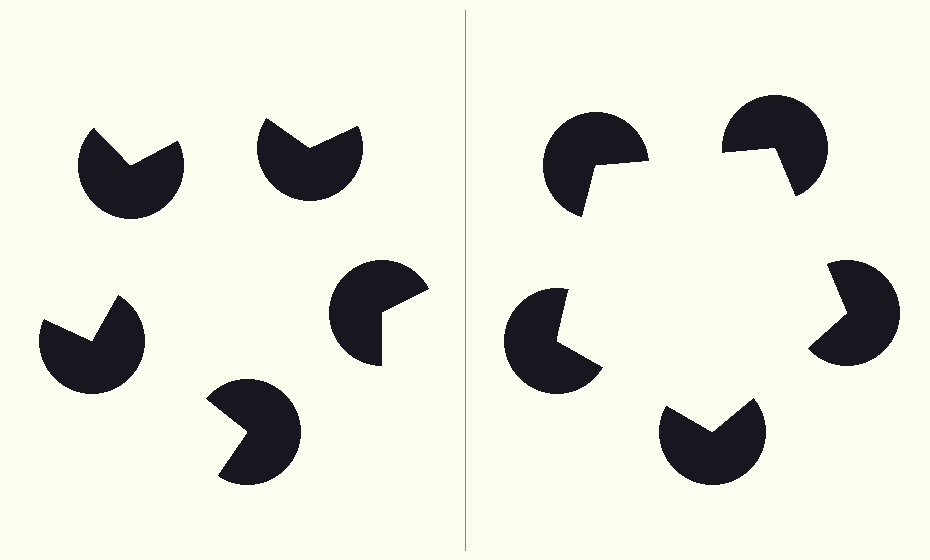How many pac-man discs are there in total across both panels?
10 — 5 on each side.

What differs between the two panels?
The pac-man discs are positioned identically on both sides; only the wedge orientations differ. On the right they align to a pentagon; on the left they are misaligned.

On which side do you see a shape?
An illusory pentagon appears on the right side. On the left side the wedge cuts are rotated, so no coherent shape forms.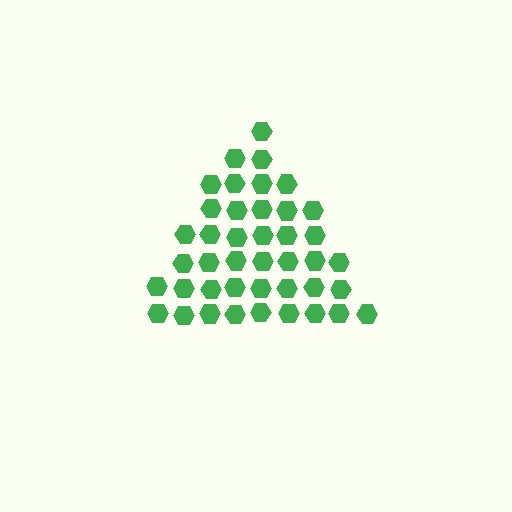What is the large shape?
The large shape is a triangle.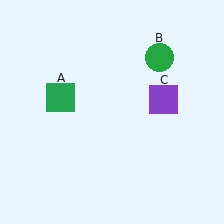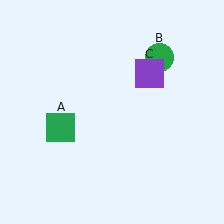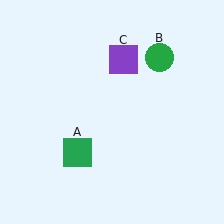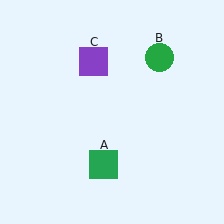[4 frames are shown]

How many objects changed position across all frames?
2 objects changed position: green square (object A), purple square (object C).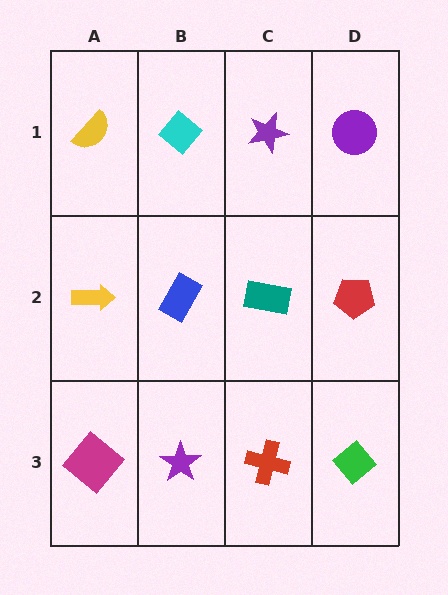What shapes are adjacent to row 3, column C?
A teal rectangle (row 2, column C), a purple star (row 3, column B), a green diamond (row 3, column D).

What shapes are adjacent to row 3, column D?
A red pentagon (row 2, column D), a red cross (row 3, column C).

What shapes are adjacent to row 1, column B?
A blue rectangle (row 2, column B), a yellow semicircle (row 1, column A), a purple star (row 1, column C).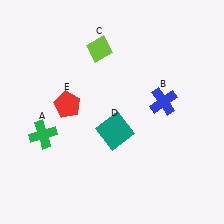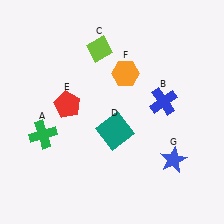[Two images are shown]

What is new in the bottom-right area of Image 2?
A blue star (G) was added in the bottom-right area of Image 2.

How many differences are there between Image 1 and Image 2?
There are 2 differences between the two images.